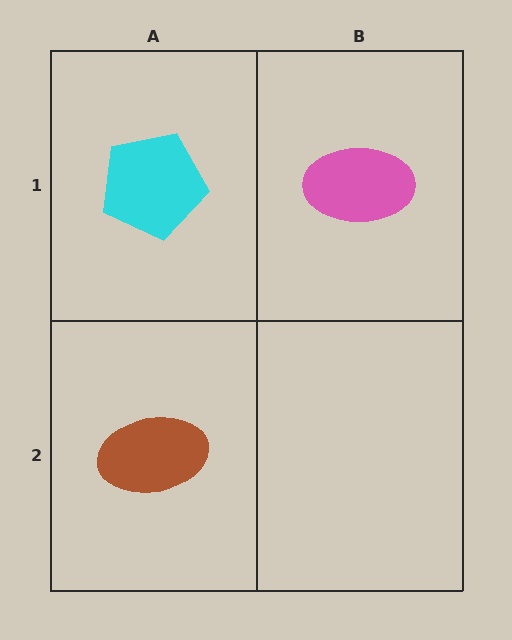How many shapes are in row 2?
1 shape.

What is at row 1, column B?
A pink ellipse.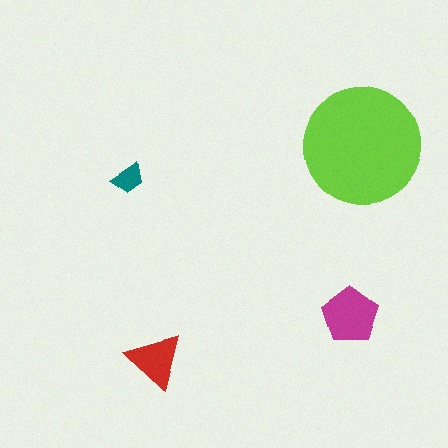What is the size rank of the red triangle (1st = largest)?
3rd.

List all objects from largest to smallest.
The lime circle, the magenta pentagon, the red triangle, the teal trapezoid.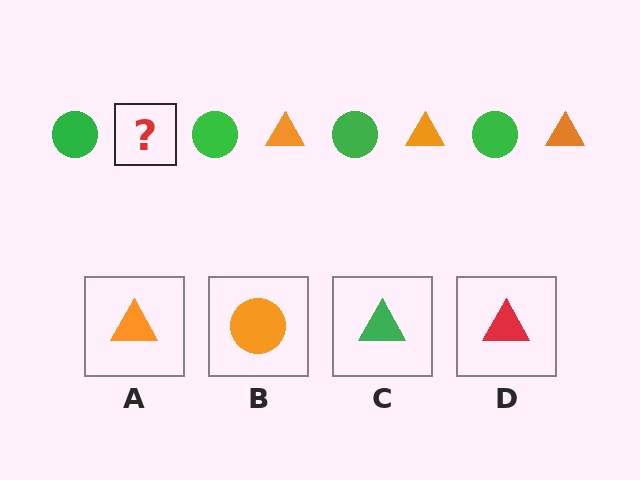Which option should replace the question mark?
Option A.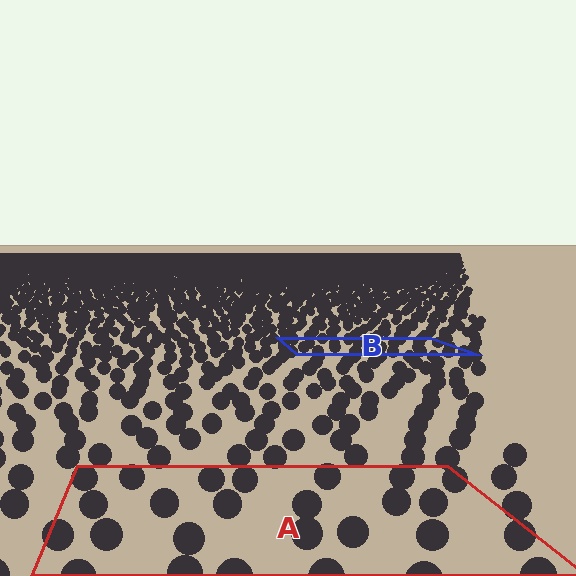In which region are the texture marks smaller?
The texture marks are smaller in region B, because it is farther away.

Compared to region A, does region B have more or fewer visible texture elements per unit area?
Region B has more texture elements per unit area — they are packed more densely because it is farther away.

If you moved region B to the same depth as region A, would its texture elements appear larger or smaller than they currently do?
They would appear larger. At a closer depth, the same texture elements are projected at a bigger on-screen size.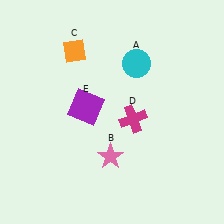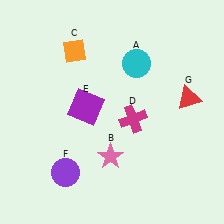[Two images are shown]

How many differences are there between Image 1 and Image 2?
There are 2 differences between the two images.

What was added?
A purple circle (F), a red triangle (G) were added in Image 2.